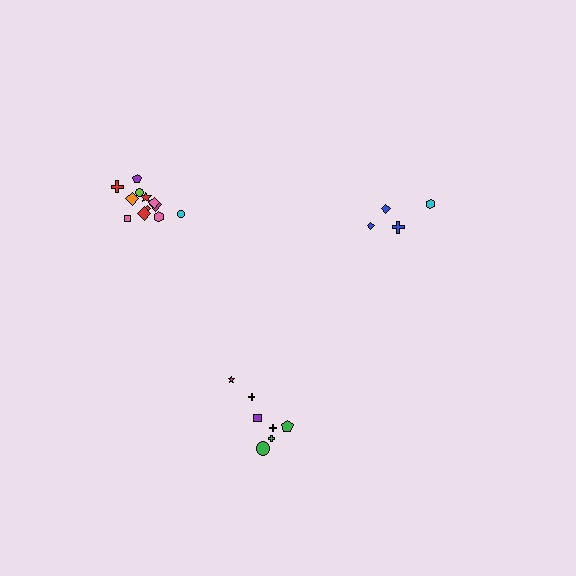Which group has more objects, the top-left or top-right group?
The top-left group.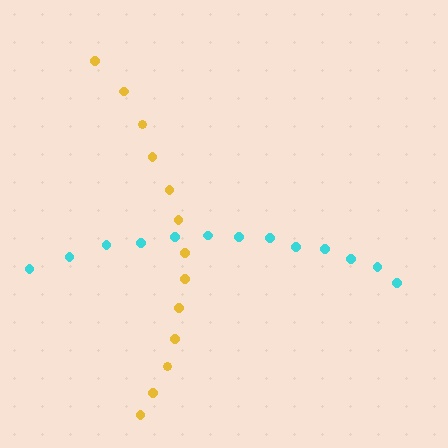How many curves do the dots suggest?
There are 2 distinct paths.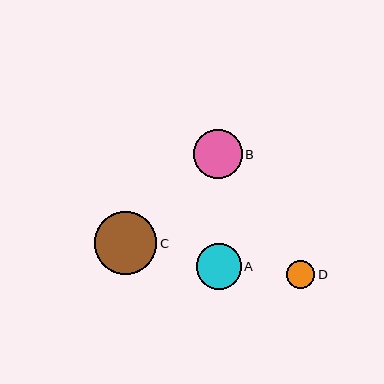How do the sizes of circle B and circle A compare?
Circle B and circle A are approximately the same size.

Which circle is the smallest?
Circle D is the smallest with a size of approximately 28 pixels.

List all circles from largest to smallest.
From largest to smallest: C, B, A, D.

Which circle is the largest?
Circle C is the largest with a size of approximately 63 pixels.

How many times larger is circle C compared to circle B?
Circle C is approximately 1.3 times the size of circle B.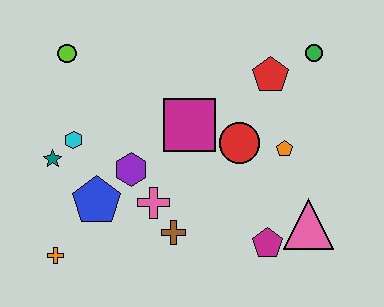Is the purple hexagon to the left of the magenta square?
Yes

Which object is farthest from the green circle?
The orange cross is farthest from the green circle.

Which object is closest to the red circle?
The orange pentagon is closest to the red circle.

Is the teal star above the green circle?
No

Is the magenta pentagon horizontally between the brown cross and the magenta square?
No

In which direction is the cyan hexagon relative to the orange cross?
The cyan hexagon is above the orange cross.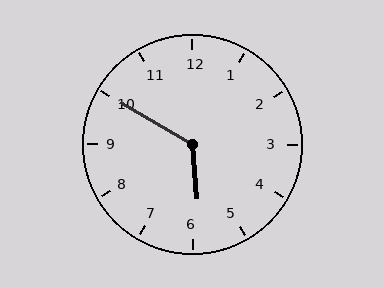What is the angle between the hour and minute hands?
Approximately 125 degrees.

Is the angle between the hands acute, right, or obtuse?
It is obtuse.